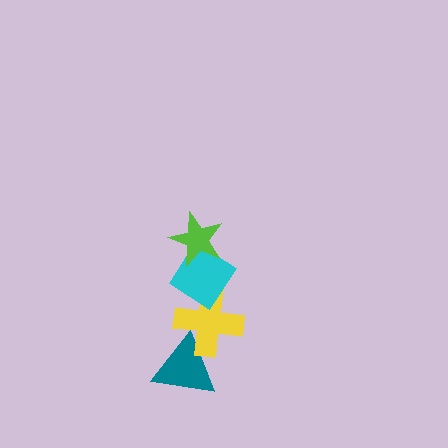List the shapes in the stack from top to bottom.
From top to bottom: the lime star, the cyan diamond, the yellow cross, the teal triangle.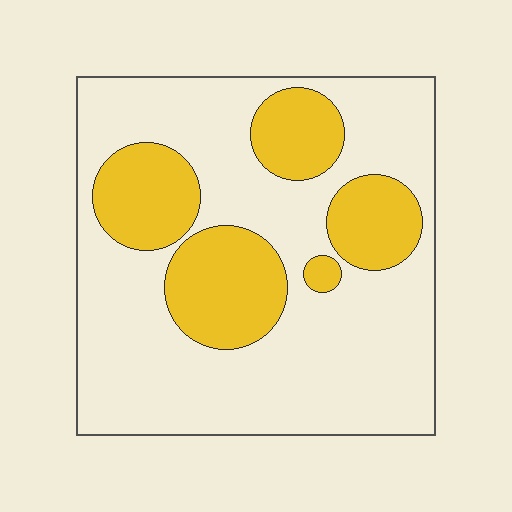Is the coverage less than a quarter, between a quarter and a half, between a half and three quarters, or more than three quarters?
Between a quarter and a half.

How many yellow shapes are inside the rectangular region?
5.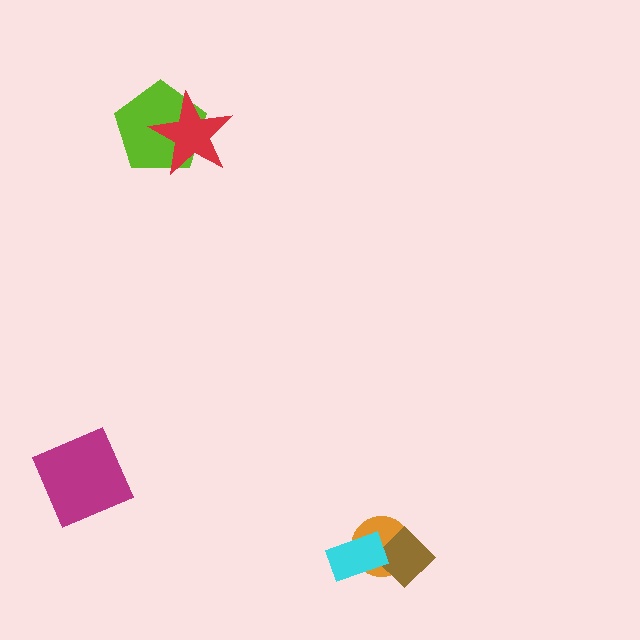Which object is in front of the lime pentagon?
The red star is in front of the lime pentagon.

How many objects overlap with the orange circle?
2 objects overlap with the orange circle.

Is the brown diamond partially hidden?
Yes, it is partially covered by another shape.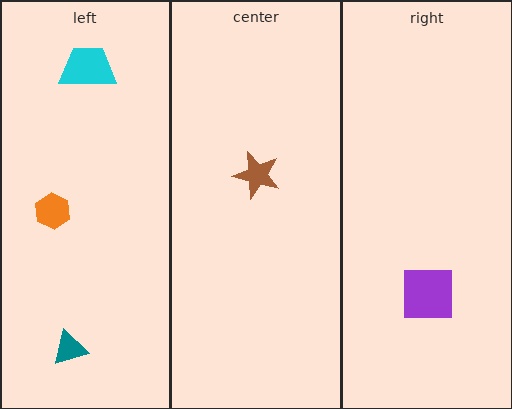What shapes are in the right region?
The purple square.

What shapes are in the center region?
The brown star.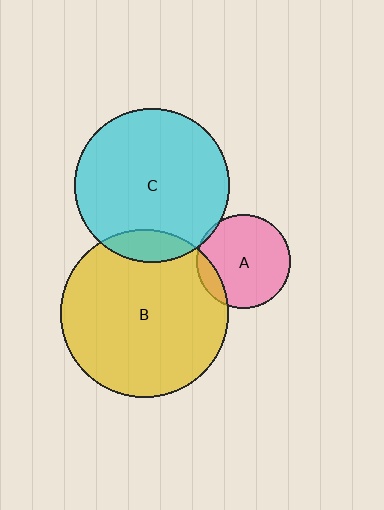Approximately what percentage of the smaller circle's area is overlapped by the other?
Approximately 10%.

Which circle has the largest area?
Circle B (yellow).